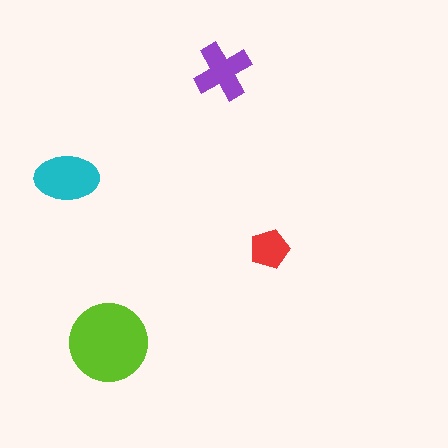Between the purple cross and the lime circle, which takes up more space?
The lime circle.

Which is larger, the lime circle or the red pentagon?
The lime circle.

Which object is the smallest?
The red pentagon.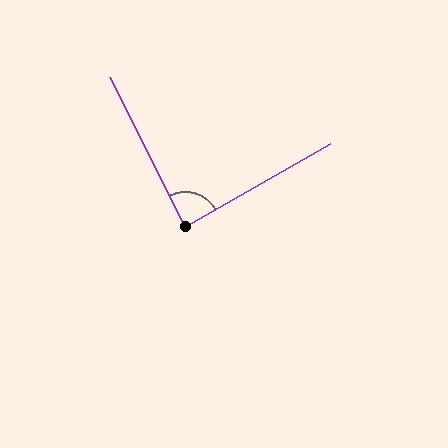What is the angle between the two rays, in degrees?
Approximately 87 degrees.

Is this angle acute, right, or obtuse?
It is approximately a right angle.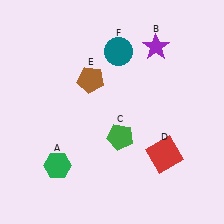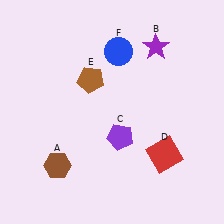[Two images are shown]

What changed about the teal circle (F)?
In Image 1, F is teal. In Image 2, it changed to blue.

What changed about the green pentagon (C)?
In Image 1, C is green. In Image 2, it changed to purple.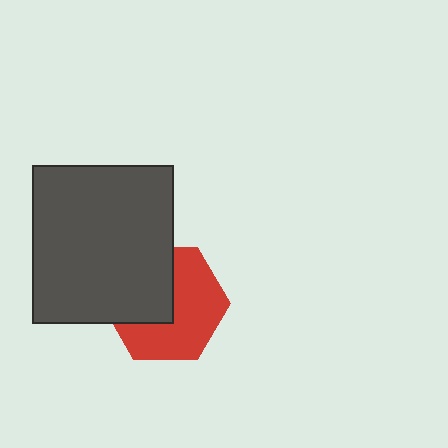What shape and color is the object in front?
The object in front is a dark gray rectangle.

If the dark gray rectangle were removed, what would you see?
You would see the complete red hexagon.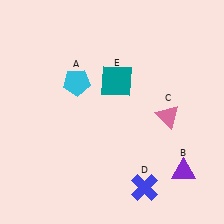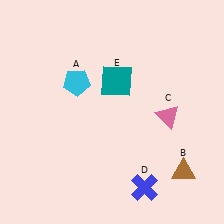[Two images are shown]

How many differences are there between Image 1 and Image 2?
There is 1 difference between the two images.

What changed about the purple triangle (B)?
In Image 1, B is purple. In Image 2, it changed to brown.